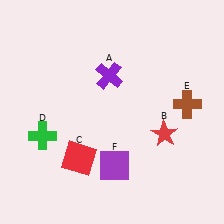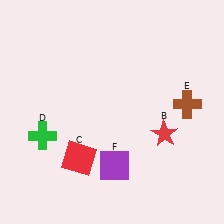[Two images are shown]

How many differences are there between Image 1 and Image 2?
There is 1 difference between the two images.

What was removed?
The purple cross (A) was removed in Image 2.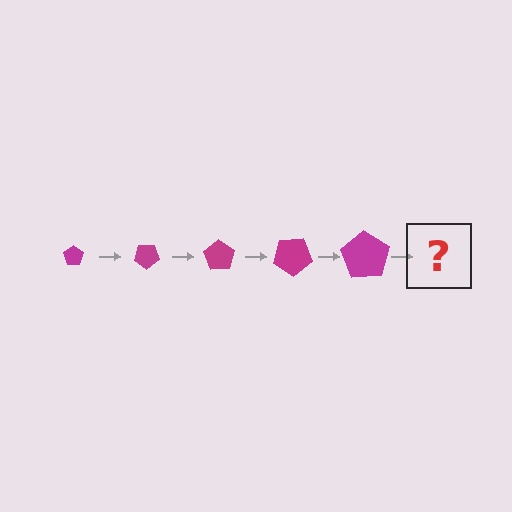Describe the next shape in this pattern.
It should be a pentagon, larger than the previous one and rotated 175 degrees from the start.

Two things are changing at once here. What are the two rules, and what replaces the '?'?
The two rules are that the pentagon grows larger each step and it rotates 35 degrees each step. The '?' should be a pentagon, larger than the previous one and rotated 175 degrees from the start.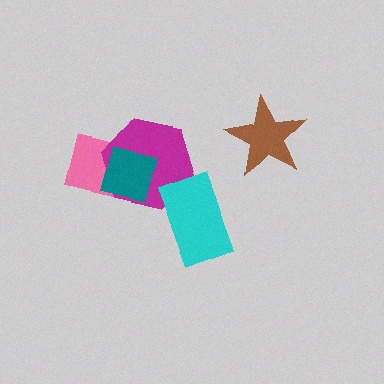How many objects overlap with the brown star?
0 objects overlap with the brown star.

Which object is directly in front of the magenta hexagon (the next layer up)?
The teal square is directly in front of the magenta hexagon.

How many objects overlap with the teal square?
2 objects overlap with the teal square.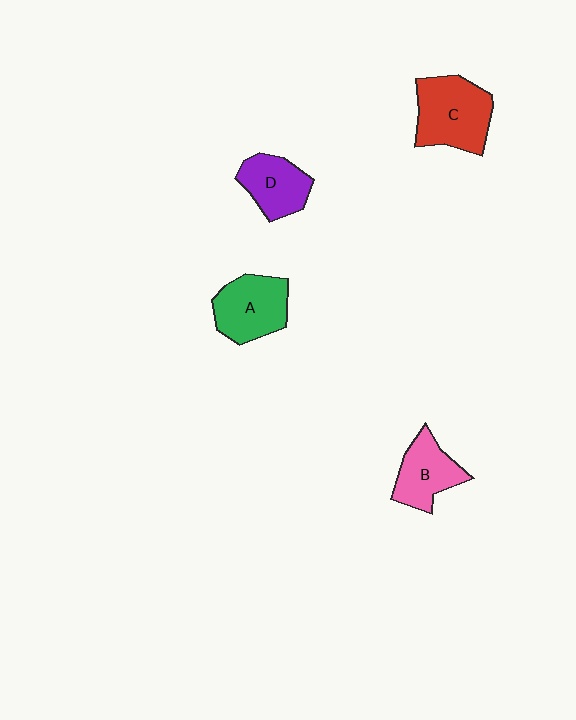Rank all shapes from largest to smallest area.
From largest to smallest: C (red), A (green), B (pink), D (purple).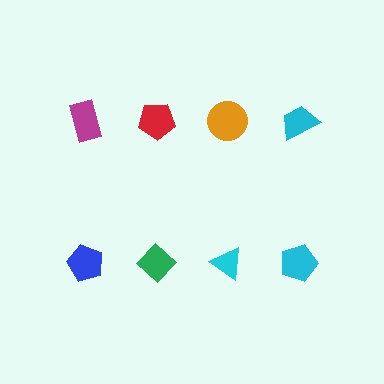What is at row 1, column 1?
A magenta rectangle.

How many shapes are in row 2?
4 shapes.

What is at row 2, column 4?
A cyan pentagon.